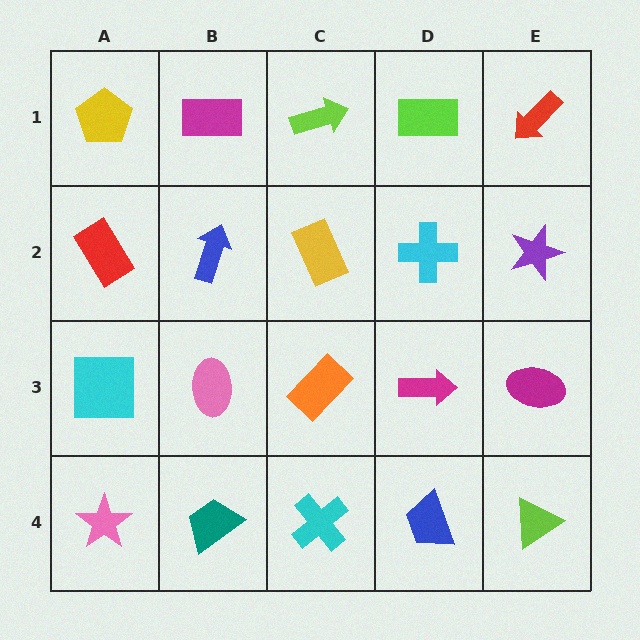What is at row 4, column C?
A cyan cross.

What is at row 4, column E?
A lime triangle.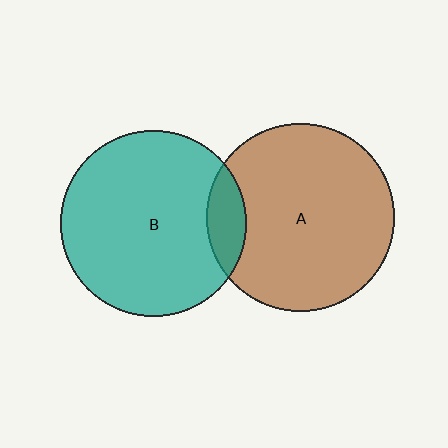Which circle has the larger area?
Circle A (brown).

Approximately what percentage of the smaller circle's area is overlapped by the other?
Approximately 10%.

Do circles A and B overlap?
Yes.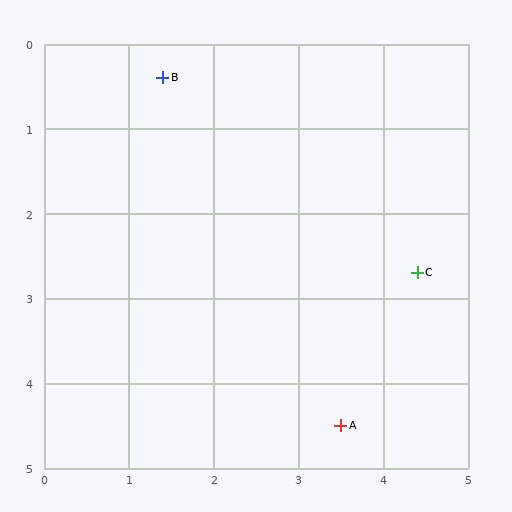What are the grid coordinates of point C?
Point C is at approximately (4.4, 2.7).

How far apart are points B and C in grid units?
Points B and C are about 3.8 grid units apart.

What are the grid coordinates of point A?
Point A is at approximately (3.5, 4.5).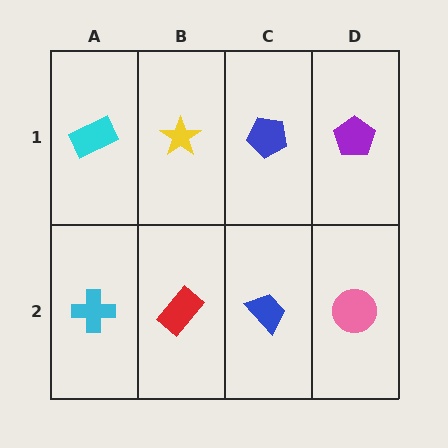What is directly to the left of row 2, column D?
A blue trapezoid.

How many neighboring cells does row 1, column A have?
2.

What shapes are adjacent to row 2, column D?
A purple pentagon (row 1, column D), a blue trapezoid (row 2, column C).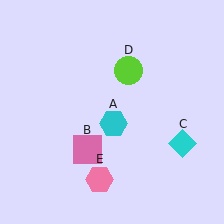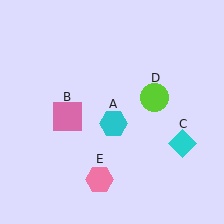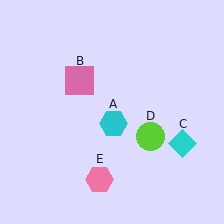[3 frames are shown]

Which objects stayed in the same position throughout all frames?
Cyan hexagon (object A) and cyan diamond (object C) and pink hexagon (object E) remained stationary.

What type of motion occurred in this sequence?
The pink square (object B), lime circle (object D) rotated clockwise around the center of the scene.